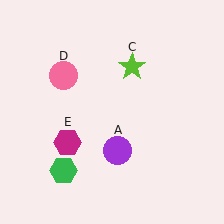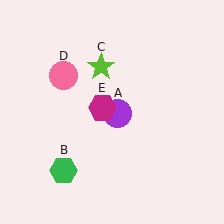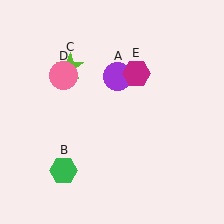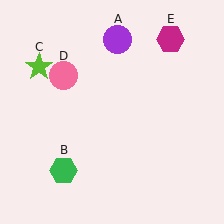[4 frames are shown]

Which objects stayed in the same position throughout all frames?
Green hexagon (object B) and pink circle (object D) remained stationary.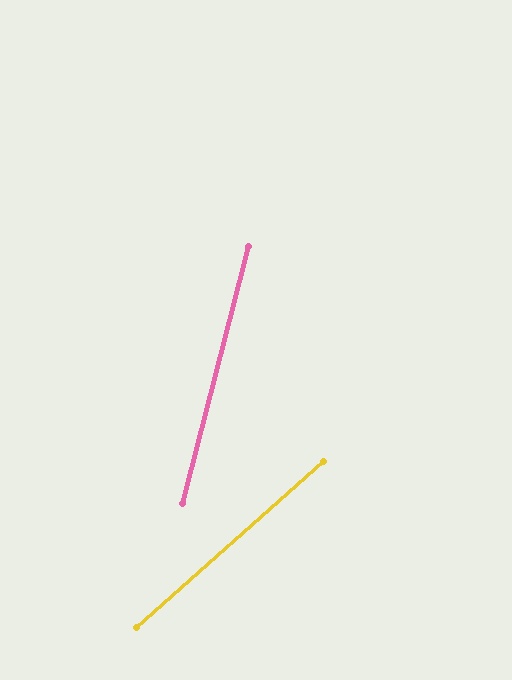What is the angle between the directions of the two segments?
Approximately 34 degrees.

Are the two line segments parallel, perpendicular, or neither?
Neither parallel nor perpendicular — they differ by about 34°.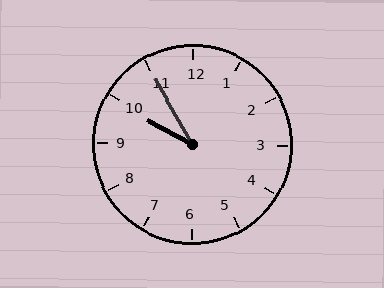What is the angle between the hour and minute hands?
Approximately 32 degrees.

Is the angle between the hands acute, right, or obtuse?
It is acute.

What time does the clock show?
9:55.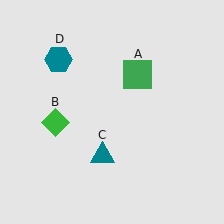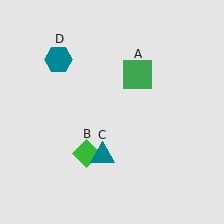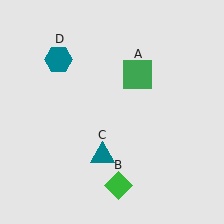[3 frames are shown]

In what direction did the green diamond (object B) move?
The green diamond (object B) moved down and to the right.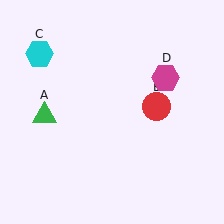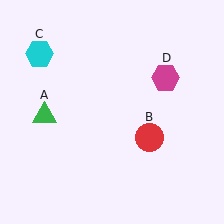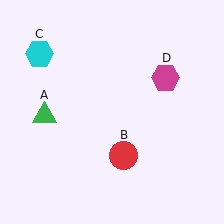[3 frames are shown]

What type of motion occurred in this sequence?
The red circle (object B) rotated clockwise around the center of the scene.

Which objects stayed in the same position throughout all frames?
Green triangle (object A) and cyan hexagon (object C) and magenta hexagon (object D) remained stationary.